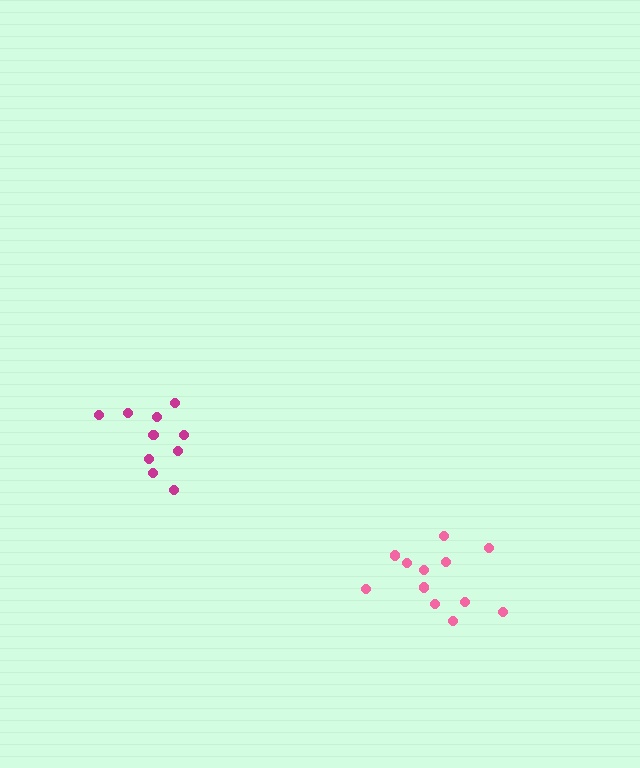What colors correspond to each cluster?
The clusters are colored: pink, magenta.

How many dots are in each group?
Group 1: 12 dots, Group 2: 10 dots (22 total).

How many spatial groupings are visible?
There are 2 spatial groupings.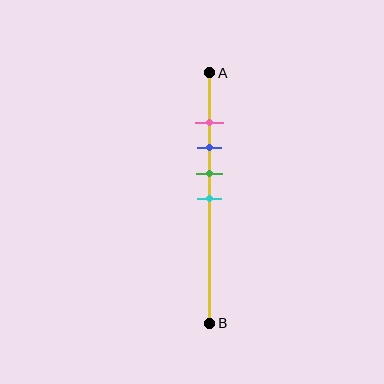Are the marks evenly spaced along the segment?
Yes, the marks are approximately evenly spaced.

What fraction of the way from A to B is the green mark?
The green mark is approximately 40% (0.4) of the way from A to B.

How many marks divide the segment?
There are 4 marks dividing the segment.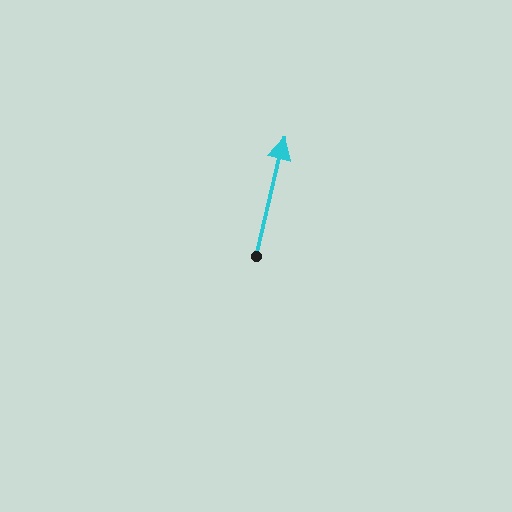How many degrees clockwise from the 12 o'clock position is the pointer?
Approximately 13 degrees.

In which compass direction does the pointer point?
North.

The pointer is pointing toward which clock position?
Roughly 12 o'clock.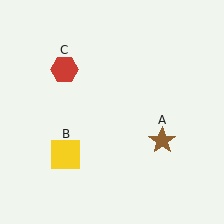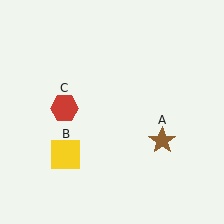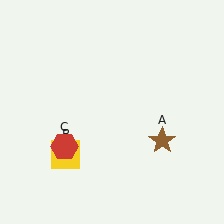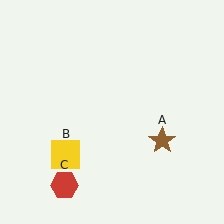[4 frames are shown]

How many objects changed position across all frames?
1 object changed position: red hexagon (object C).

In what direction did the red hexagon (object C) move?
The red hexagon (object C) moved down.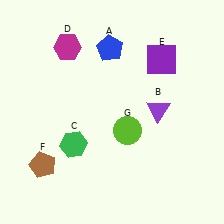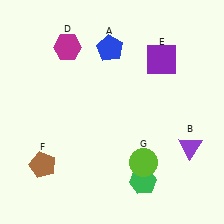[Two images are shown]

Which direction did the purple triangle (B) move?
The purple triangle (B) moved down.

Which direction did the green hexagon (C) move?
The green hexagon (C) moved right.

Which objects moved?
The objects that moved are: the purple triangle (B), the green hexagon (C), the lime circle (G).